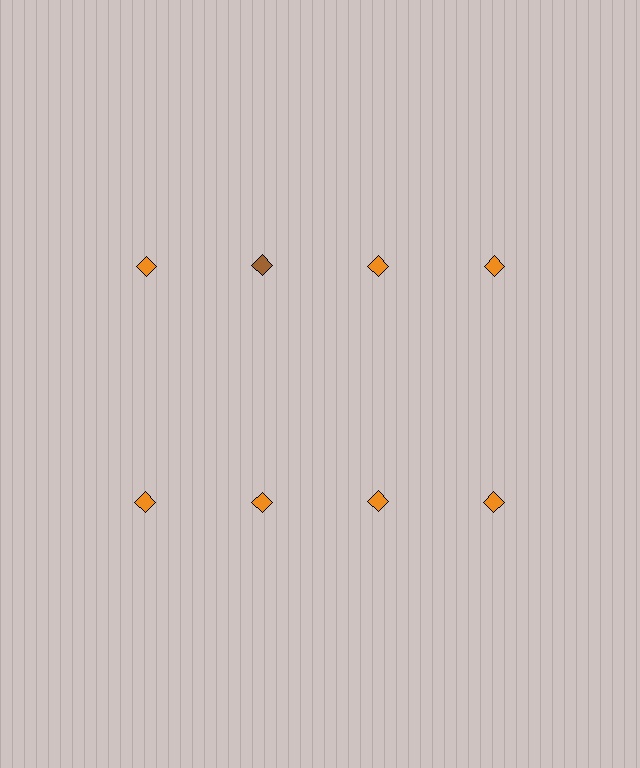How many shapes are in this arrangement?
There are 8 shapes arranged in a grid pattern.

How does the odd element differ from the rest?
It has a different color: brown instead of orange.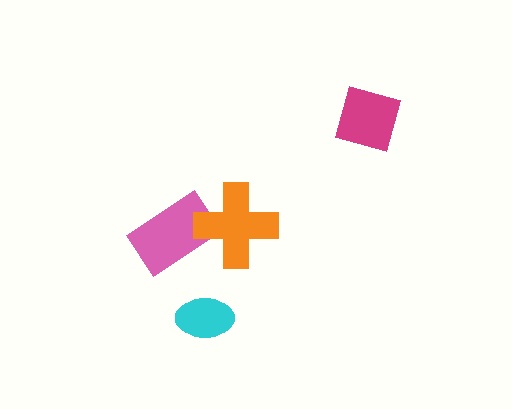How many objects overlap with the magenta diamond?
0 objects overlap with the magenta diamond.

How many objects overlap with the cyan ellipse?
0 objects overlap with the cyan ellipse.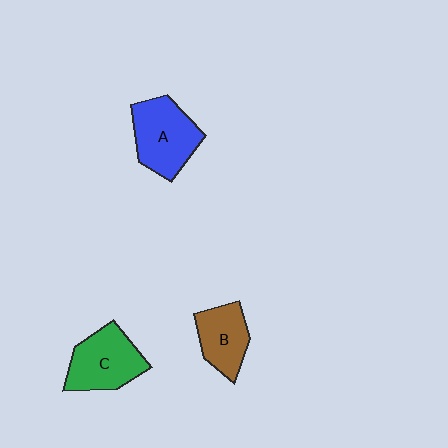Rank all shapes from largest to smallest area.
From largest to smallest: A (blue), C (green), B (brown).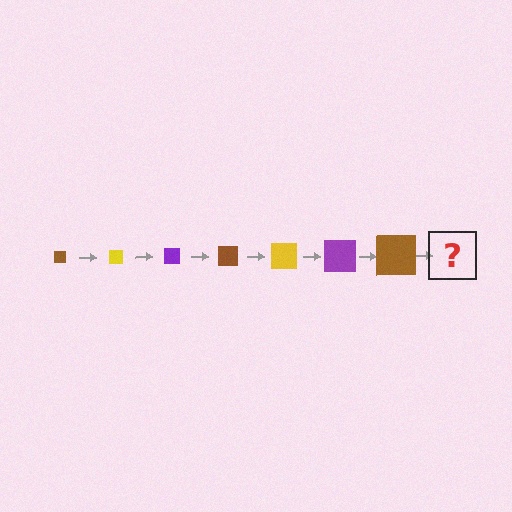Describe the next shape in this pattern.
It should be a yellow square, larger than the previous one.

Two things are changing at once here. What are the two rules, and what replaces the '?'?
The two rules are that the square grows larger each step and the color cycles through brown, yellow, and purple. The '?' should be a yellow square, larger than the previous one.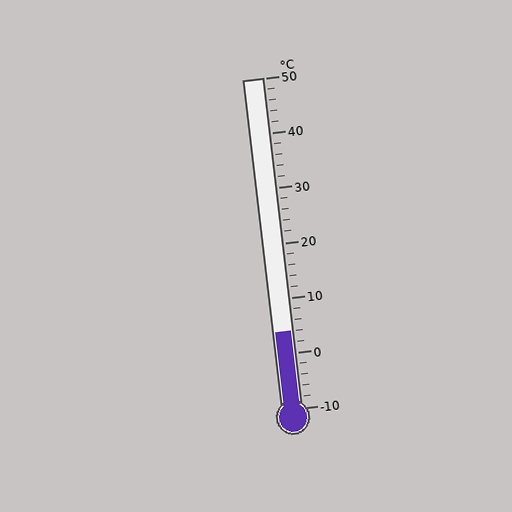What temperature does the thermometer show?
The thermometer shows approximately 4°C.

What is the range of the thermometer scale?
The thermometer scale ranges from -10°C to 50°C.